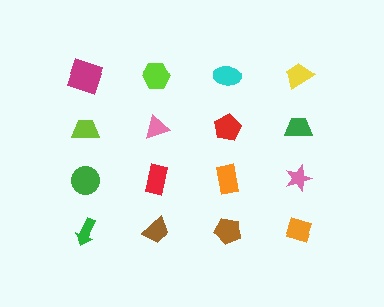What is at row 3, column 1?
A green circle.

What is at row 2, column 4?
A green trapezoid.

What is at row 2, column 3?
A red pentagon.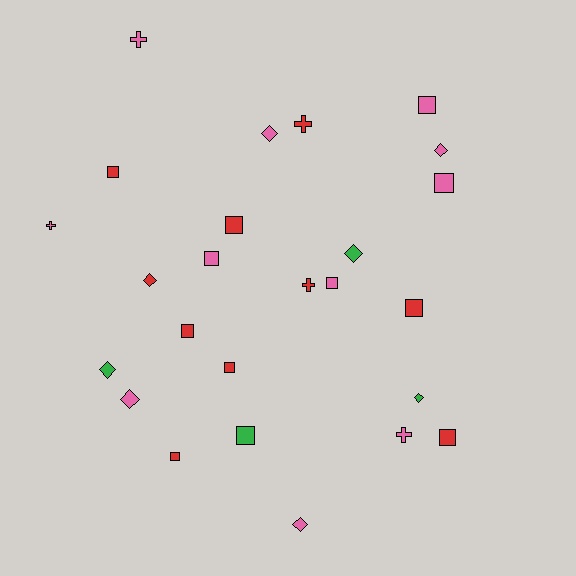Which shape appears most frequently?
Square, with 12 objects.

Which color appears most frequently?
Pink, with 11 objects.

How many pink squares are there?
There are 4 pink squares.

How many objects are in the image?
There are 25 objects.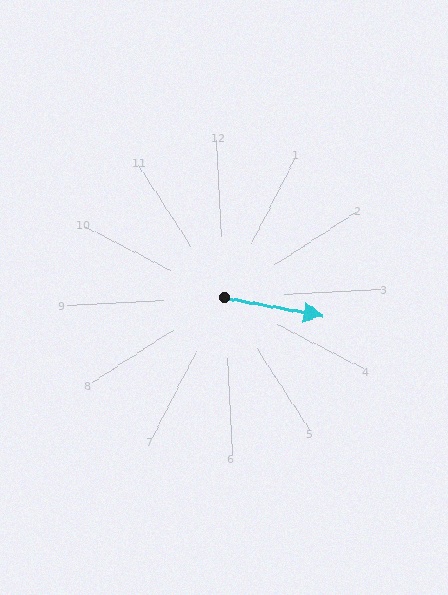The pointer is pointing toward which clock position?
Roughly 3 o'clock.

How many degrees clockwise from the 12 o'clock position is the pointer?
Approximately 104 degrees.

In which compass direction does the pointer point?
East.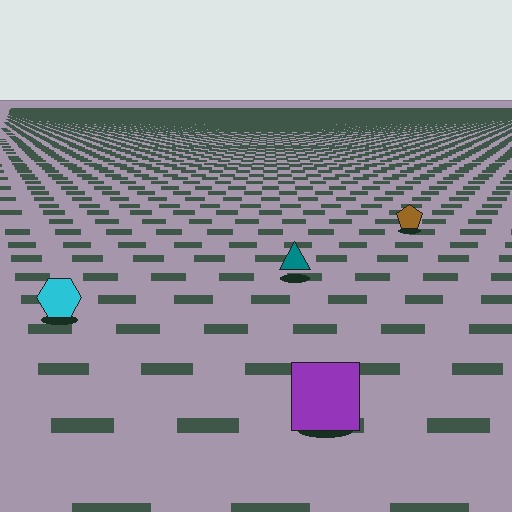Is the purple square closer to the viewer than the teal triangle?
Yes. The purple square is closer — you can tell from the texture gradient: the ground texture is coarser near it.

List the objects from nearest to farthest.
From nearest to farthest: the purple square, the cyan hexagon, the teal triangle, the brown pentagon.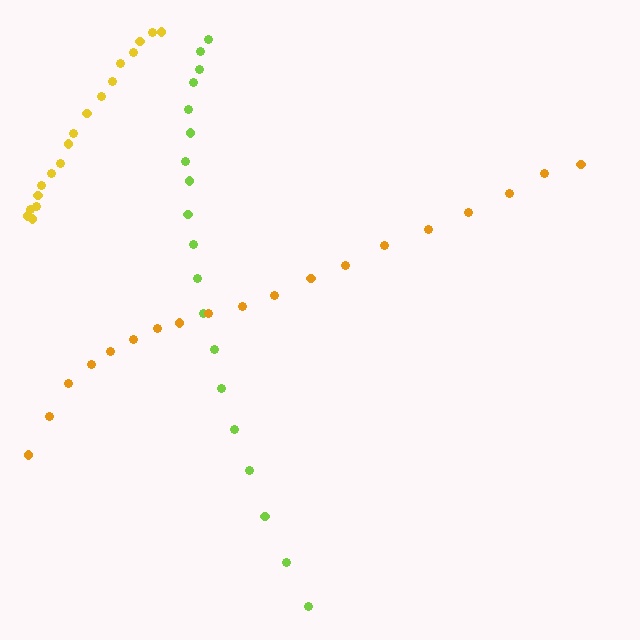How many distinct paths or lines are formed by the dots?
There are 3 distinct paths.